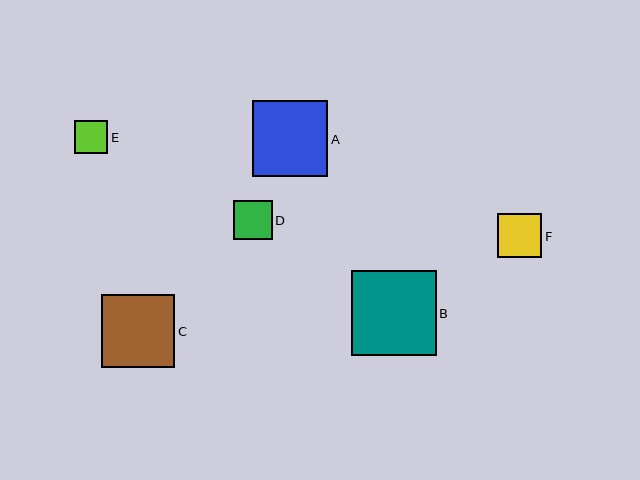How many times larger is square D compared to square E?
Square D is approximately 1.2 times the size of square E.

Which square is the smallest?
Square E is the smallest with a size of approximately 33 pixels.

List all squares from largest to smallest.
From largest to smallest: B, A, C, F, D, E.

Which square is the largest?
Square B is the largest with a size of approximately 85 pixels.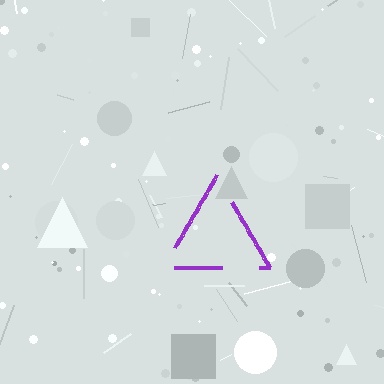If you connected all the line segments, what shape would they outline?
They would outline a triangle.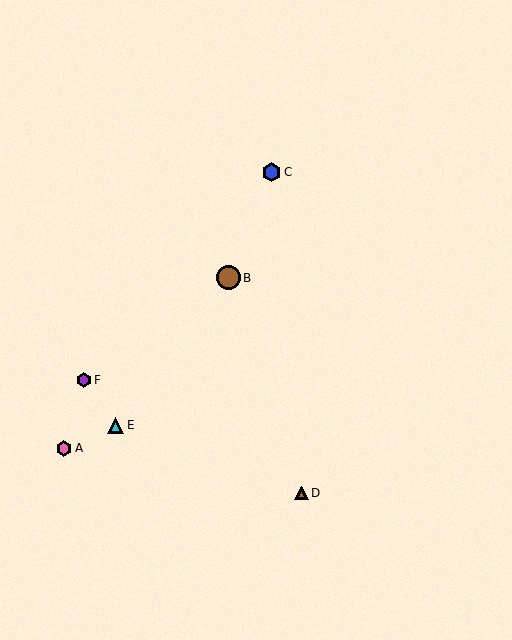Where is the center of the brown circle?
The center of the brown circle is at (228, 278).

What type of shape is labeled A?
Shape A is a pink hexagon.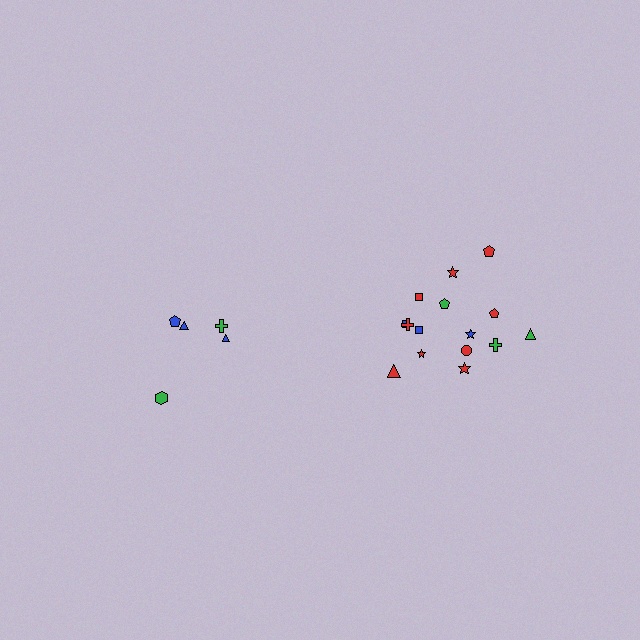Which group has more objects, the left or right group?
The right group.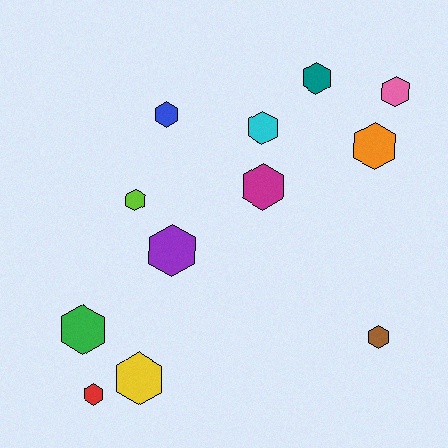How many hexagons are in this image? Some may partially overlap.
There are 12 hexagons.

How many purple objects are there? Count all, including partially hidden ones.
There is 1 purple object.